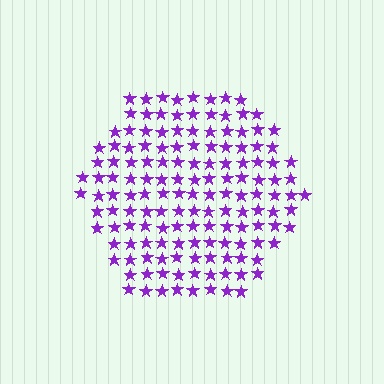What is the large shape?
The large shape is a hexagon.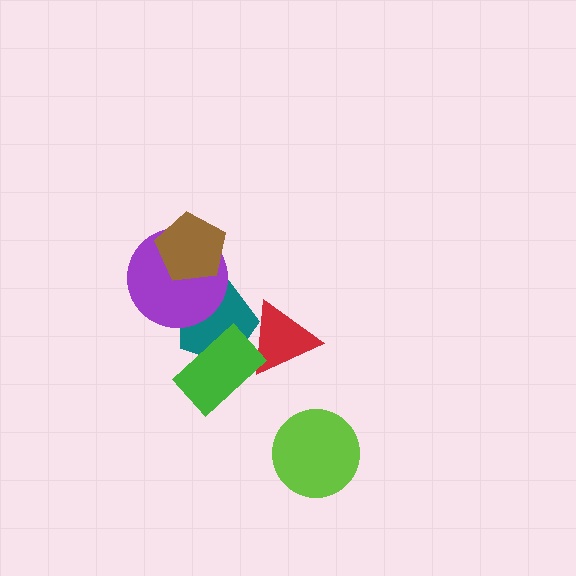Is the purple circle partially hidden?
Yes, it is partially covered by another shape.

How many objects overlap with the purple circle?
2 objects overlap with the purple circle.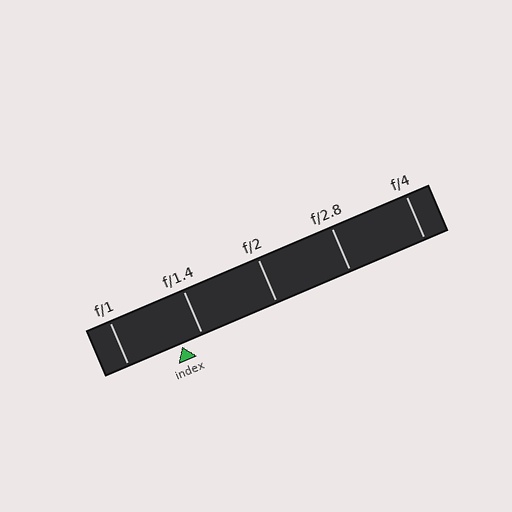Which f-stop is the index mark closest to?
The index mark is closest to f/1.4.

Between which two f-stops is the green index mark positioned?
The index mark is between f/1 and f/1.4.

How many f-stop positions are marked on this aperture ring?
There are 5 f-stop positions marked.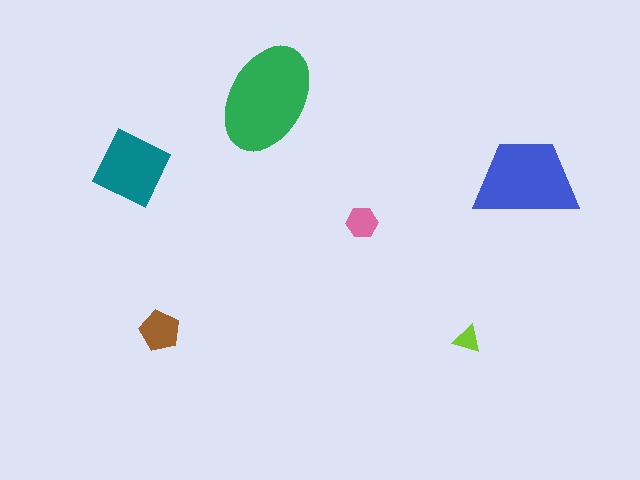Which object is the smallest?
The lime triangle.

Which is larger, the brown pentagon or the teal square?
The teal square.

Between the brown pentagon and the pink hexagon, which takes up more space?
The brown pentagon.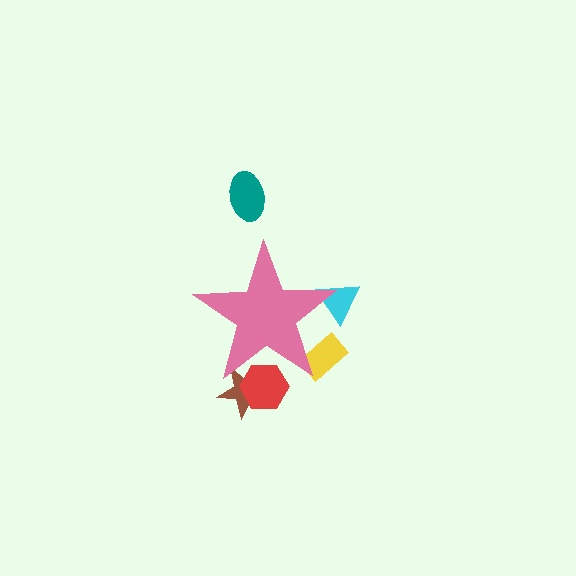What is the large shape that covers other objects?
A pink star.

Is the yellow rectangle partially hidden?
Yes, the yellow rectangle is partially hidden behind the pink star.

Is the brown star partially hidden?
Yes, the brown star is partially hidden behind the pink star.